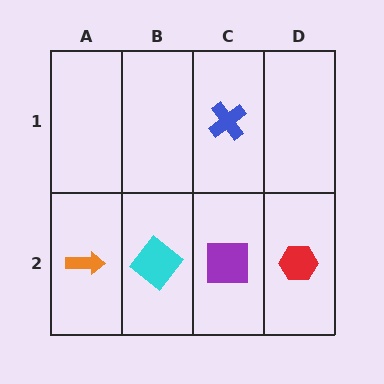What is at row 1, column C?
A blue cross.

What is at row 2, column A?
An orange arrow.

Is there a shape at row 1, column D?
No, that cell is empty.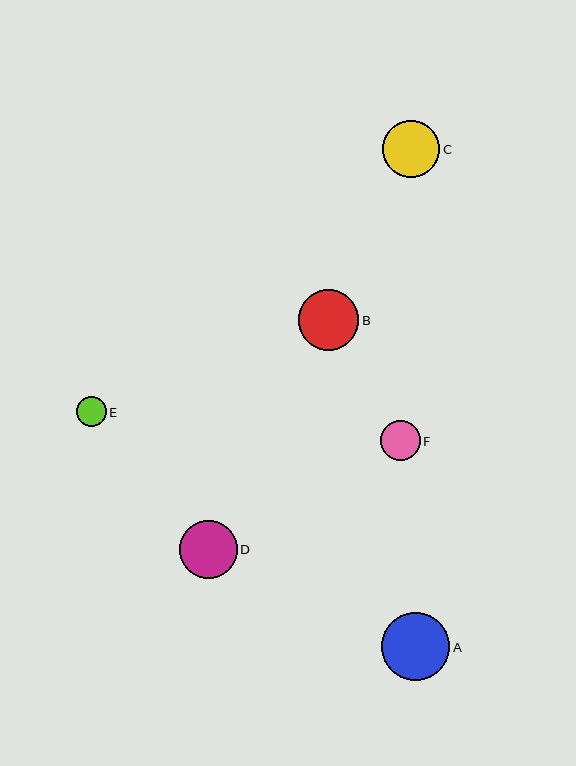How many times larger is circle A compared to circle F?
Circle A is approximately 1.7 times the size of circle F.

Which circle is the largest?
Circle A is the largest with a size of approximately 68 pixels.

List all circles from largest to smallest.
From largest to smallest: A, B, D, C, F, E.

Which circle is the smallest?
Circle E is the smallest with a size of approximately 30 pixels.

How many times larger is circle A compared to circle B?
Circle A is approximately 1.1 times the size of circle B.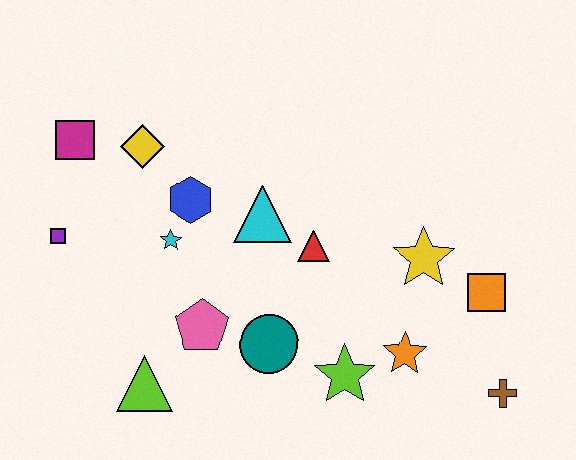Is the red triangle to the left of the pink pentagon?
No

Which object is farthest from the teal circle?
The magenta square is farthest from the teal circle.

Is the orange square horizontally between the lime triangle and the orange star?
No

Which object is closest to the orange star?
The lime star is closest to the orange star.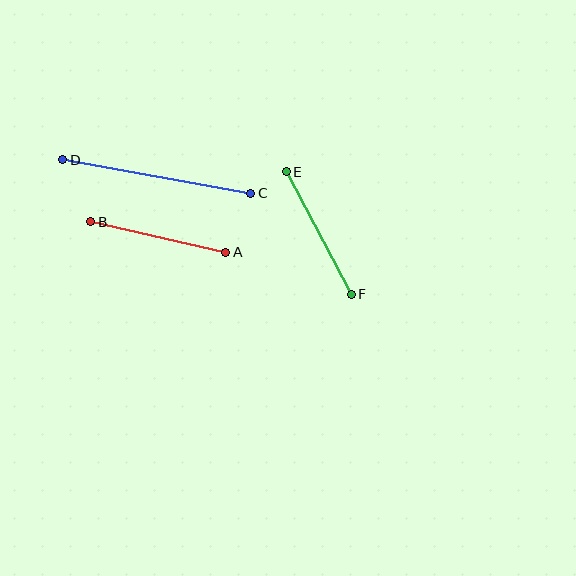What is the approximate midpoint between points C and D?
The midpoint is at approximately (157, 176) pixels.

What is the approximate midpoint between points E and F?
The midpoint is at approximately (319, 233) pixels.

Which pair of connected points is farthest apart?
Points C and D are farthest apart.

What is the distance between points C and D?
The distance is approximately 191 pixels.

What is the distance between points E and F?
The distance is approximately 139 pixels.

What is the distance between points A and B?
The distance is approximately 138 pixels.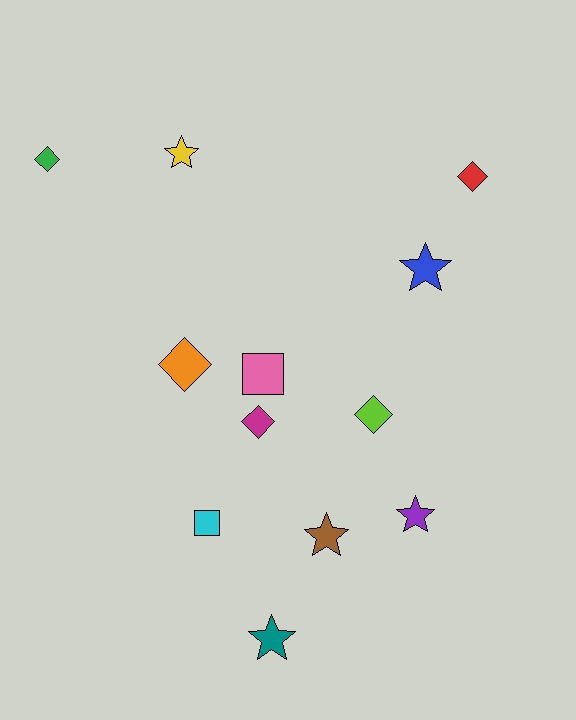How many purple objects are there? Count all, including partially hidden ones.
There is 1 purple object.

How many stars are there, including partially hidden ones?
There are 5 stars.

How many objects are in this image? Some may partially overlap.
There are 12 objects.